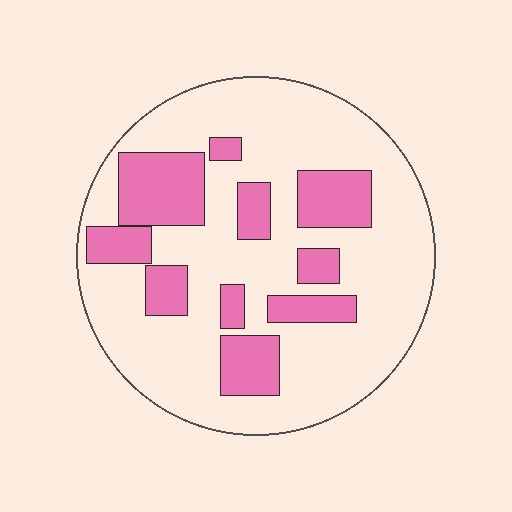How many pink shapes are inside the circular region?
10.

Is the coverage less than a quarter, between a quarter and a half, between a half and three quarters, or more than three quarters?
Between a quarter and a half.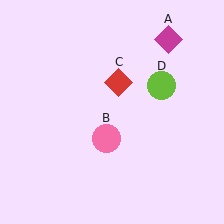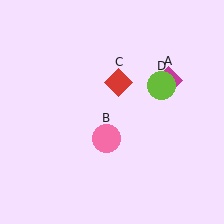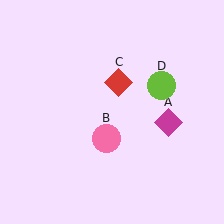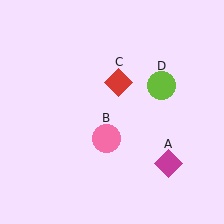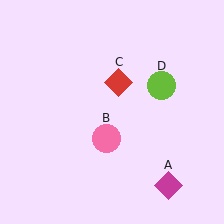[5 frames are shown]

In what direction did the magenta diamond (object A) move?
The magenta diamond (object A) moved down.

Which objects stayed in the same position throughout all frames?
Pink circle (object B) and red diamond (object C) and lime circle (object D) remained stationary.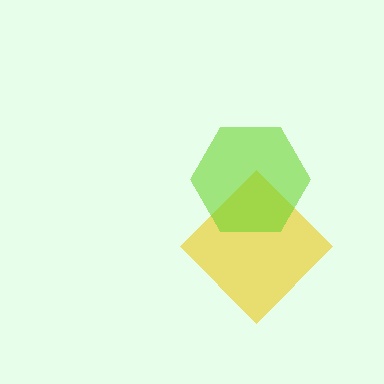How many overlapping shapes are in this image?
There are 2 overlapping shapes in the image.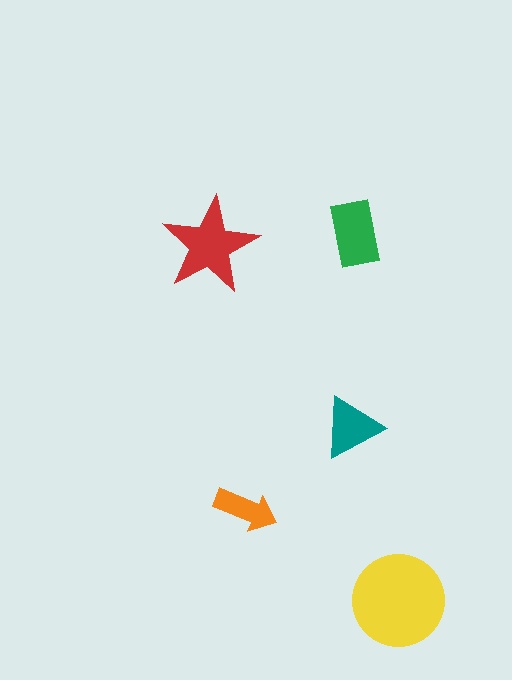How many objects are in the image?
There are 5 objects in the image.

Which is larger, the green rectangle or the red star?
The red star.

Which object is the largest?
The yellow circle.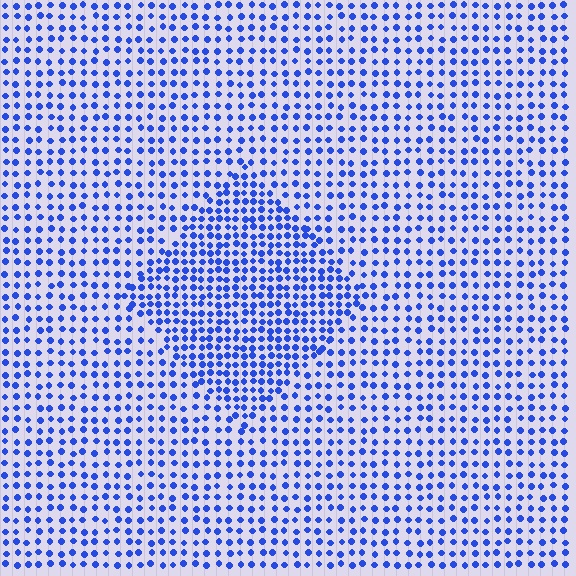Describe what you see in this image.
The image contains small blue elements arranged at two different densities. A diamond-shaped region is visible where the elements are more densely packed than the surrounding area.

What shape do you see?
I see a diamond.